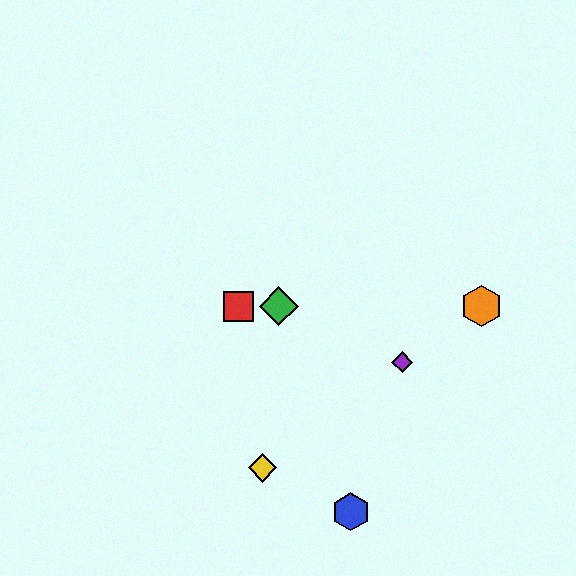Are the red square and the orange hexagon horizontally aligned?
Yes, both are at y≈306.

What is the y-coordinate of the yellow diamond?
The yellow diamond is at y≈468.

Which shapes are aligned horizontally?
The red square, the green diamond, the orange hexagon are aligned horizontally.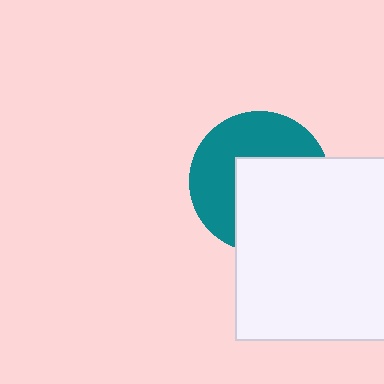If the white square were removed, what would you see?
You would see the complete teal circle.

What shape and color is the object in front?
The object in front is a white square.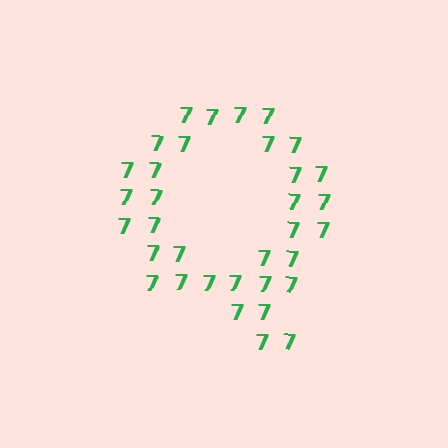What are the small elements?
The small elements are digit 7's.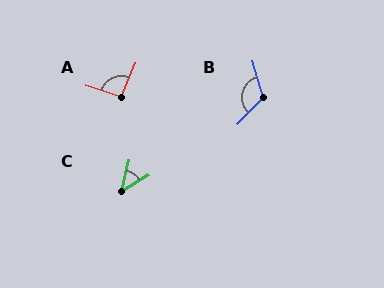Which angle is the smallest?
C, at approximately 46 degrees.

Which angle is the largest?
B, at approximately 120 degrees.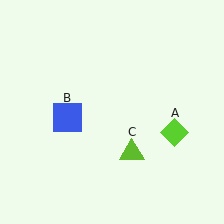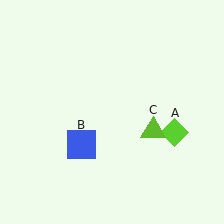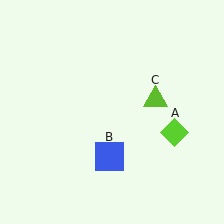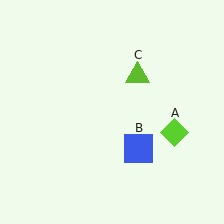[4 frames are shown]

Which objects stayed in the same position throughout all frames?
Lime diamond (object A) remained stationary.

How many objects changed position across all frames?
2 objects changed position: blue square (object B), lime triangle (object C).